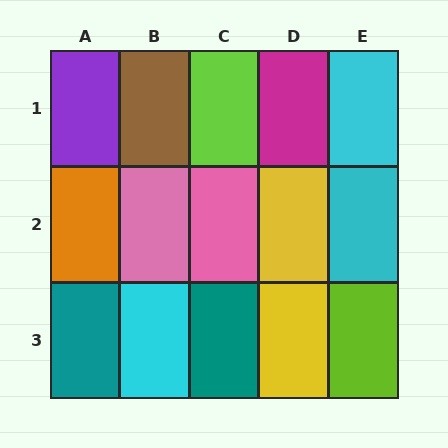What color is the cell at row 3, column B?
Cyan.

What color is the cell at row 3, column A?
Teal.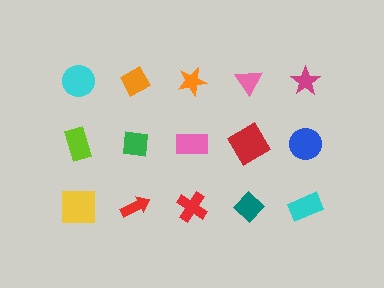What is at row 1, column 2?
An orange diamond.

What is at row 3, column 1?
A yellow square.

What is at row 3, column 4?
A teal diamond.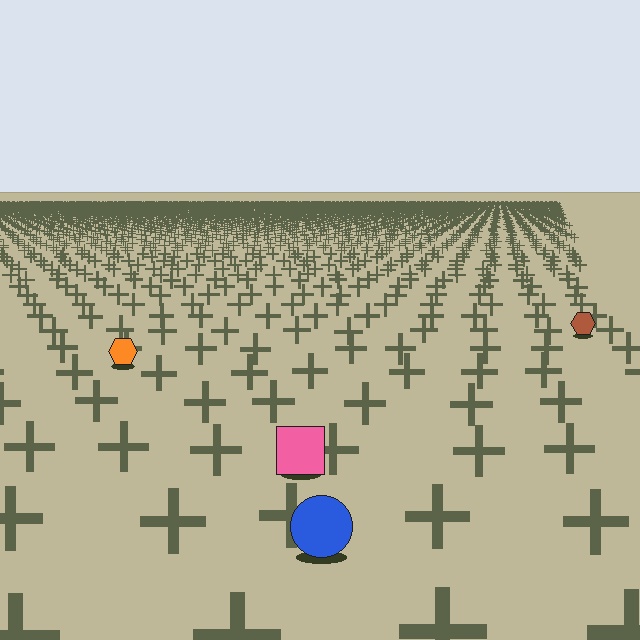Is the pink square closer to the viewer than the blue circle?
No. The blue circle is closer — you can tell from the texture gradient: the ground texture is coarser near it.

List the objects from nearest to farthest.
From nearest to farthest: the blue circle, the pink square, the orange hexagon, the brown hexagon.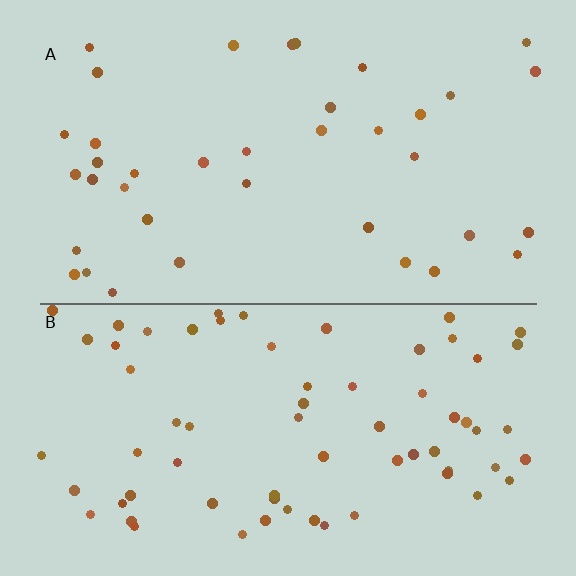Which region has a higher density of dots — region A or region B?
B (the bottom).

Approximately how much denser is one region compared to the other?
Approximately 1.8× — region B over region A.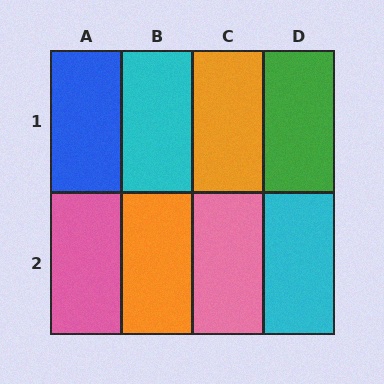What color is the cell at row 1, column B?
Cyan.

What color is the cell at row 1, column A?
Blue.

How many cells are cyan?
2 cells are cyan.